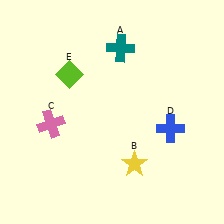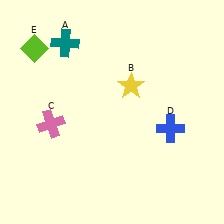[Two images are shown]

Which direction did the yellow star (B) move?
The yellow star (B) moved up.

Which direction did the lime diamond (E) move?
The lime diamond (E) moved left.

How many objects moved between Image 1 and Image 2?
3 objects moved between the two images.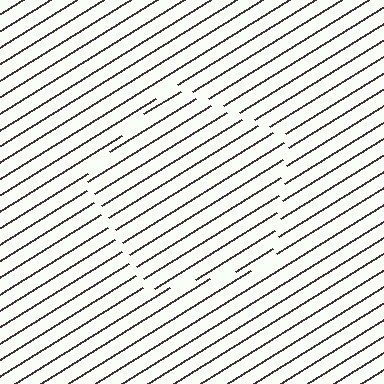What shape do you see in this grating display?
An illusory pentagon. The interior of the shape contains the same grating, shifted by half a period — the contour is defined by the phase discontinuity where line-ends from the inner and outer gratings abut.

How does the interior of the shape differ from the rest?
The interior of the shape contains the same grating, shifted by half a period — the contour is defined by the phase discontinuity where line-ends from the inner and outer gratings abut.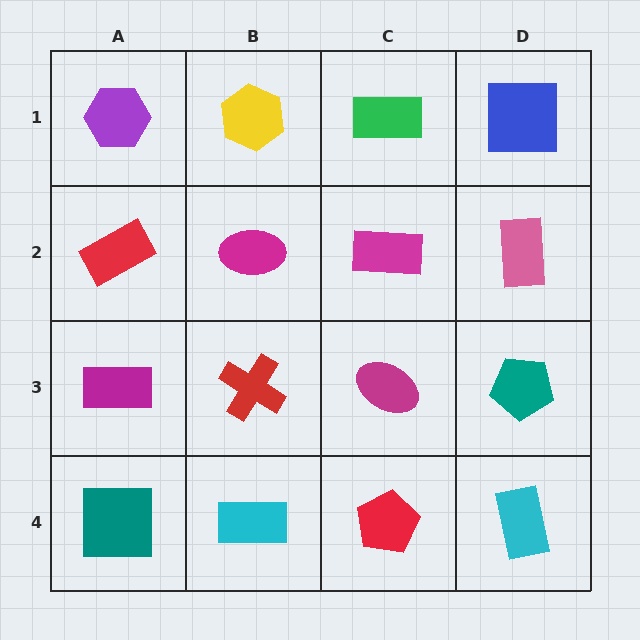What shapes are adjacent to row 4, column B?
A red cross (row 3, column B), a teal square (row 4, column A), a red pentagon (row 4, column C).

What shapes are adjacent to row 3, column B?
A magenta ellipse (row 2, column B), a cyan rectangle (row 4, column B), a magenta rectangle (row 3, column A), a magenta ellipse (row 3, column C).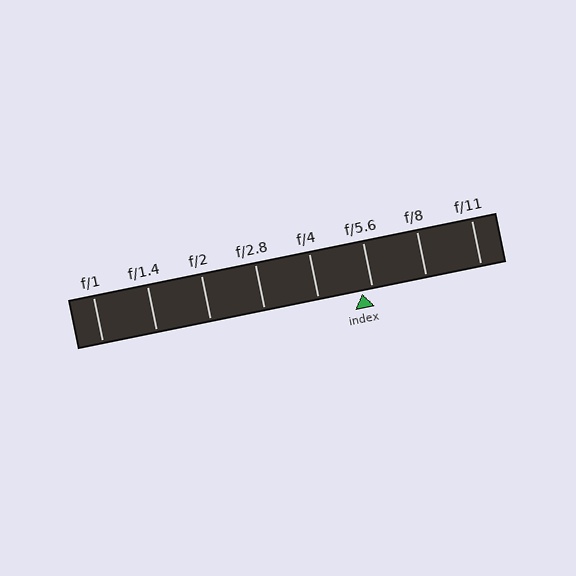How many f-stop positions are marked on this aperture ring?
There are 8 f-stop positions marked.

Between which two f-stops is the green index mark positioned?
The index mark is between f/4 and f/5.6.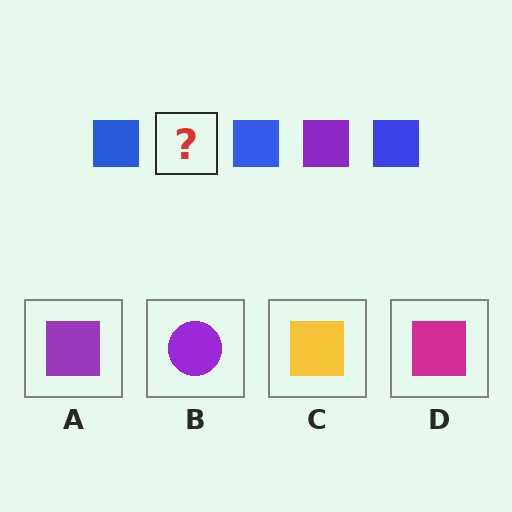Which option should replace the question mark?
Option A.